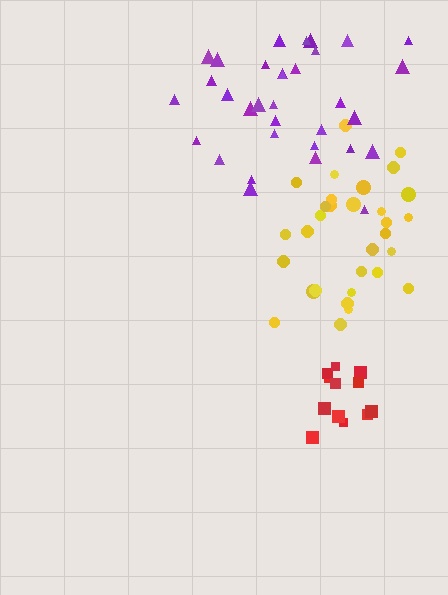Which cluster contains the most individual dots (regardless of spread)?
Purple (33).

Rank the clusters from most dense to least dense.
yellow, red, purple.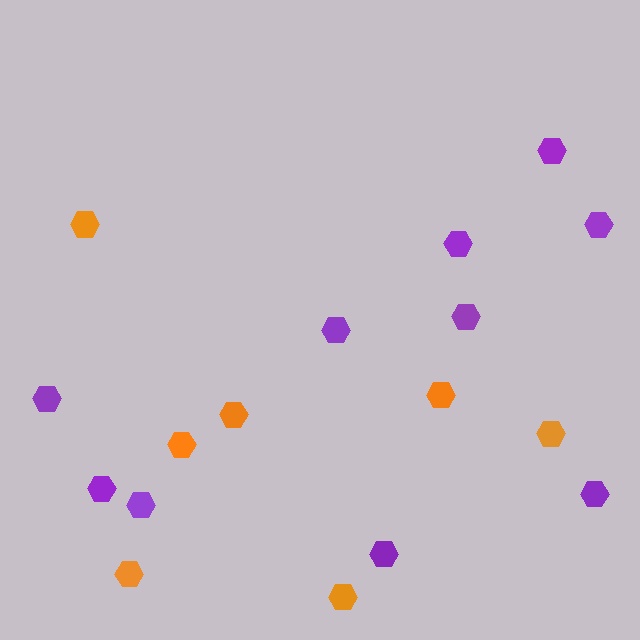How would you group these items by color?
There are 2 groups: one group of orange hexagons (7) and one group of purple hexagons (10).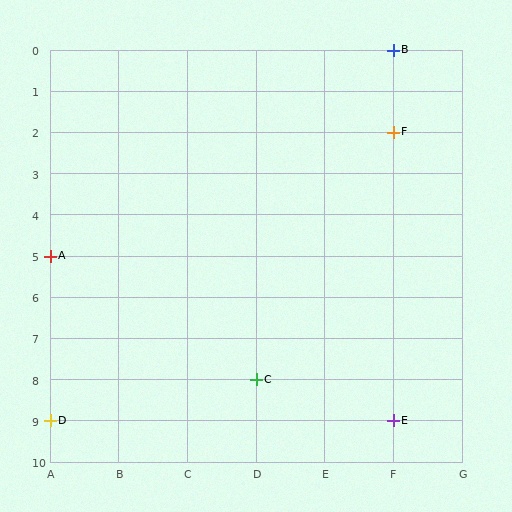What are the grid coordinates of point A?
Point A is at grid coordinates (A, 5).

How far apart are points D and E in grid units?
Points D and E are 5 columns apart.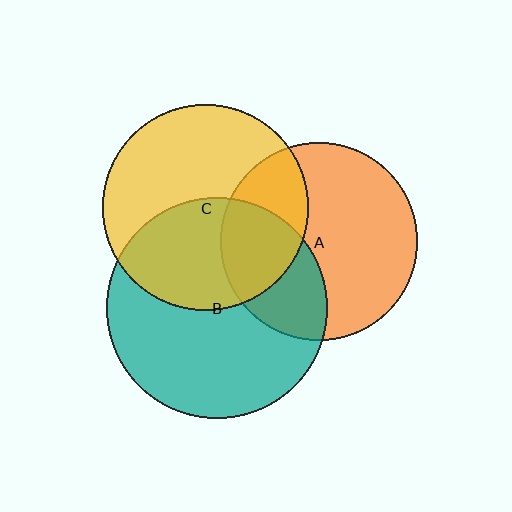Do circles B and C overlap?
Yes.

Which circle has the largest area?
Circle B (teal).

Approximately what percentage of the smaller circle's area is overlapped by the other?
Approximately 45%.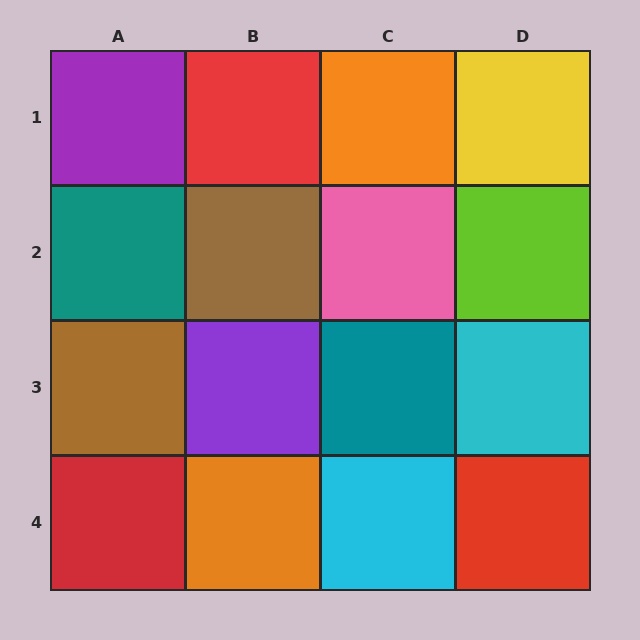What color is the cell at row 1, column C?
Orange.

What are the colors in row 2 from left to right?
Teal, brown, pink, lime.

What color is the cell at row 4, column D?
Red.